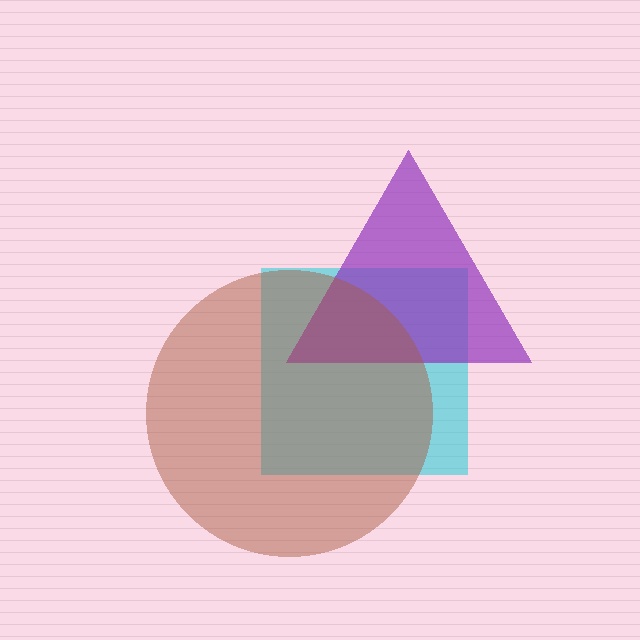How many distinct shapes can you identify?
There are 3 distinct shapes: a cyan square, a purple triangle, a brown circle.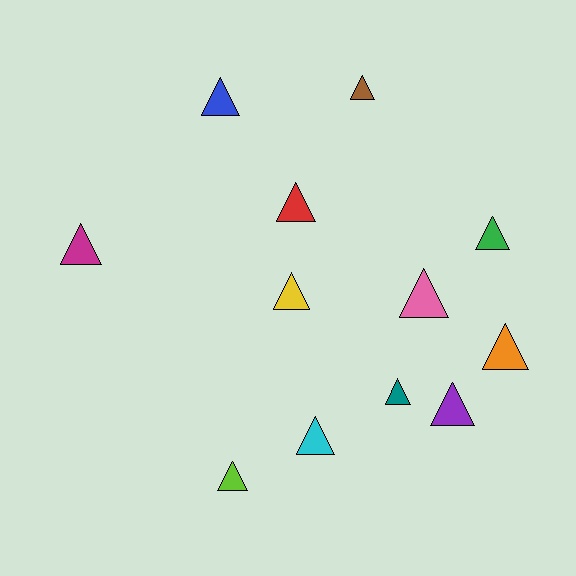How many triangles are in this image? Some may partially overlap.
There are 12 triangles.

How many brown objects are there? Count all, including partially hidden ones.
There is 1 brown object.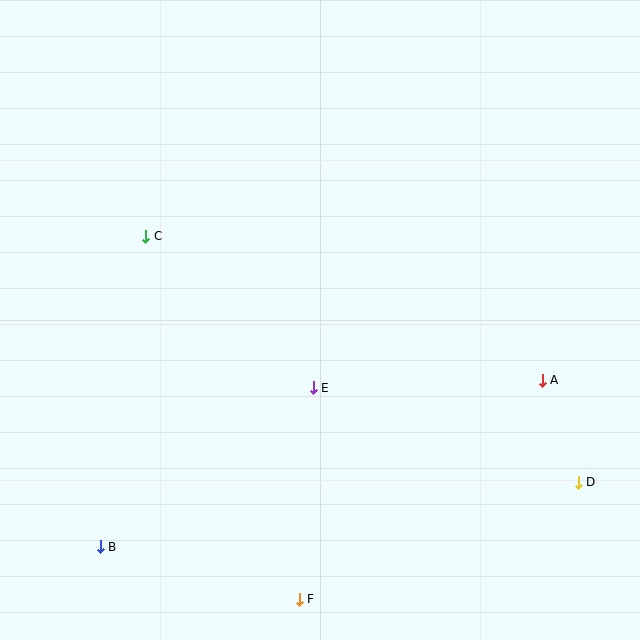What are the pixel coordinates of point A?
Point A is at (542, 380).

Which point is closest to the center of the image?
Point E at (313, 388) is closest to the center.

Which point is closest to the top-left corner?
Point C is closest to the top-left corner.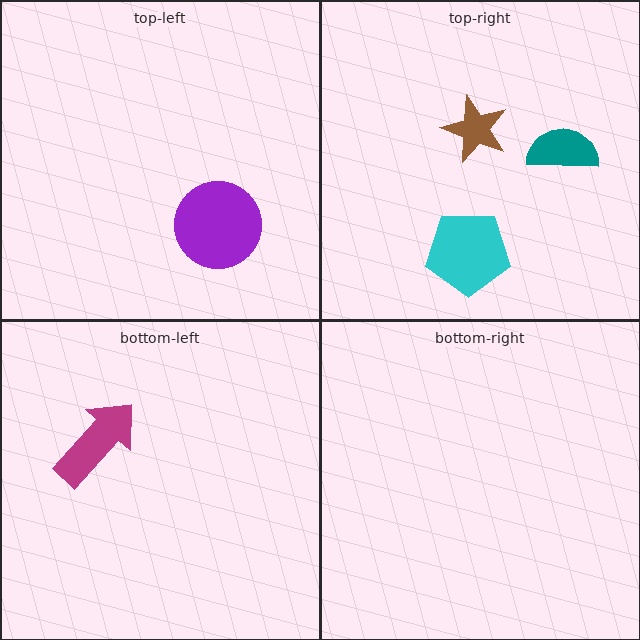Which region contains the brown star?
The top-right region.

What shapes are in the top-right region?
The brown star, the teal semicircle, the cyan pentagon.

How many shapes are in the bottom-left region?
1.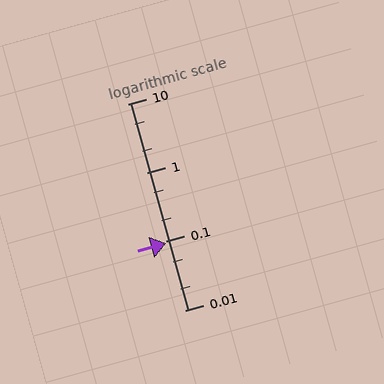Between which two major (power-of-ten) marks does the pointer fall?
The pointer is between 0.01 and 0.1.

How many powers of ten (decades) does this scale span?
The scale spans 3 decades, from 0.01 to 10.